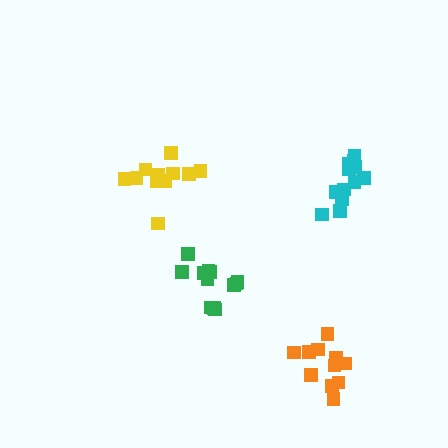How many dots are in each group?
Group 1: 12 dots, Group 2: 12 dots, Group 3: 11 dots, Group 4: 12 dots (47 total).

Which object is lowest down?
The orange cluster is bottommost.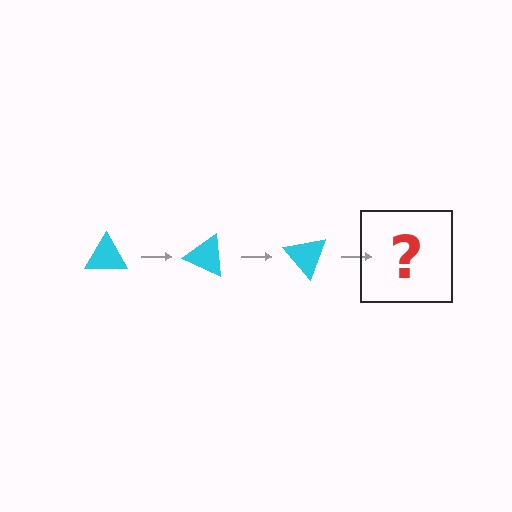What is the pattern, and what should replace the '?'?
The pattern is that the triangle rotates 25 degrees each step. The '?' should be a cyan triangle rotated 75 degrees.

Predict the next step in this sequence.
The next step is a cyan triangle rotated 75 degrees.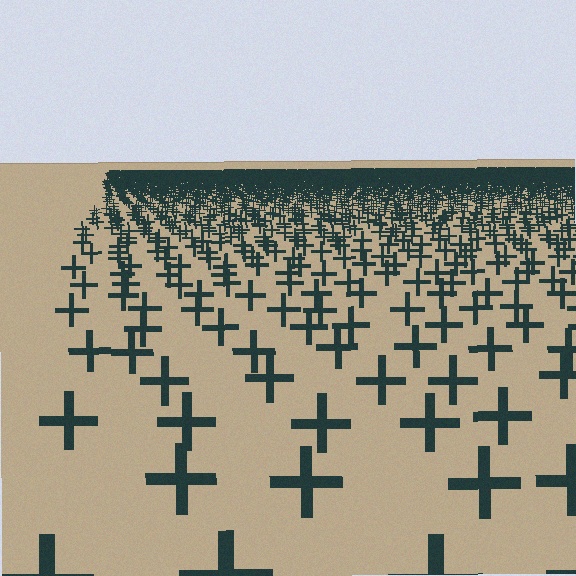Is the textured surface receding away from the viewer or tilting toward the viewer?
The surface is receding away from the viewer. Texture elements get smaller and denser toward the top.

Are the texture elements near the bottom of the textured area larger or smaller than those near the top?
Larger. Near the bottom, elements are closer to the viewer and appear at a bigger on-screen size.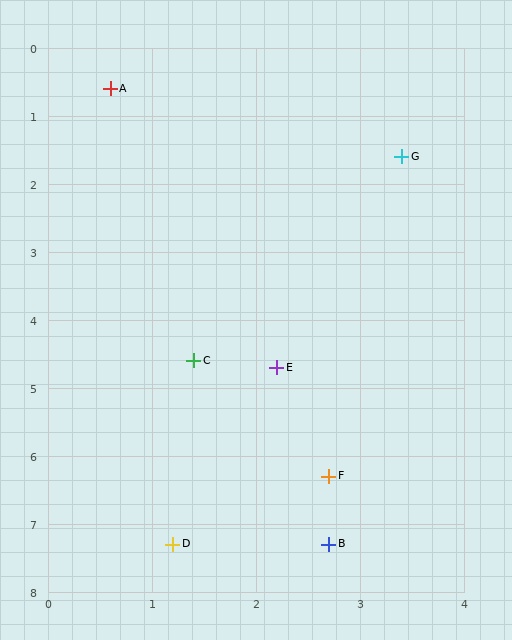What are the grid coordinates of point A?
Point A is at approximately (0.6, 0.6).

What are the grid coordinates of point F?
Point F is at approximately (2.7, 6.3).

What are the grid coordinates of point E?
Point E is at approximately (2.2, 4.7).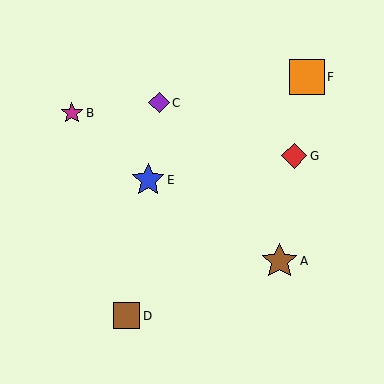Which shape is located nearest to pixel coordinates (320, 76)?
The orange square (labeled F) at (307, 77) is nearest to that location.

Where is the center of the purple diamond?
The center of the purple diamond is at (159, 103).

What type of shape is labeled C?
Shape C is a purple diamond.